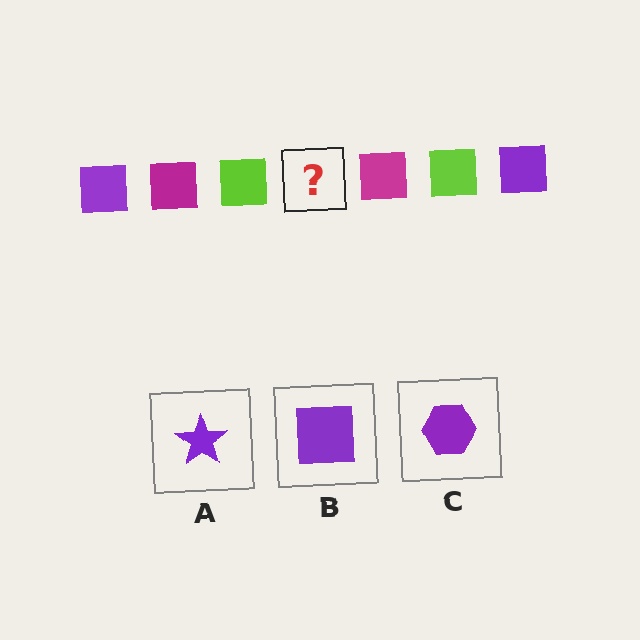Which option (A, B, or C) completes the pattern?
B.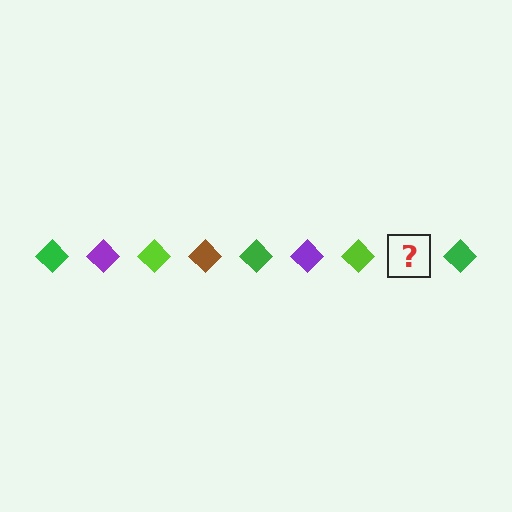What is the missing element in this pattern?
The missing element is a brown diamond.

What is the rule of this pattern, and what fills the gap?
The rule is that the pattern cycles through green, purple, lime, brown diamonds. The gap should be filled with a brown diamond.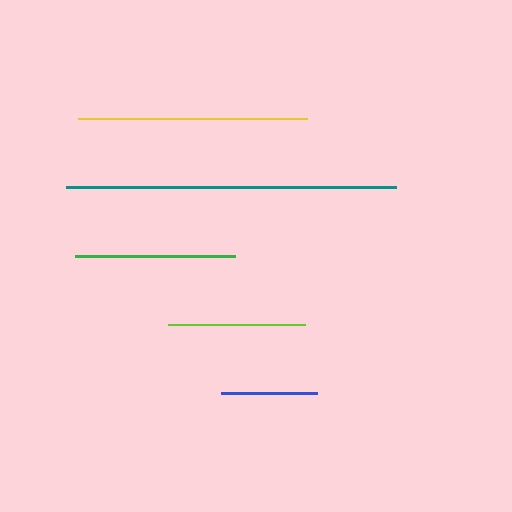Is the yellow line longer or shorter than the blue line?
The yellow line is longer than the blue line.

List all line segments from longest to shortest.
From longest to shortest: teal, yellow, green, lime, blue.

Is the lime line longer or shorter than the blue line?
The lime line is longer than the blue line.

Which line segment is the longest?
The teal line is the longest at approximately 330 pixels.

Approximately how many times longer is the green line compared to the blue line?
The green line is approximately 1.7 times the length of the blue line.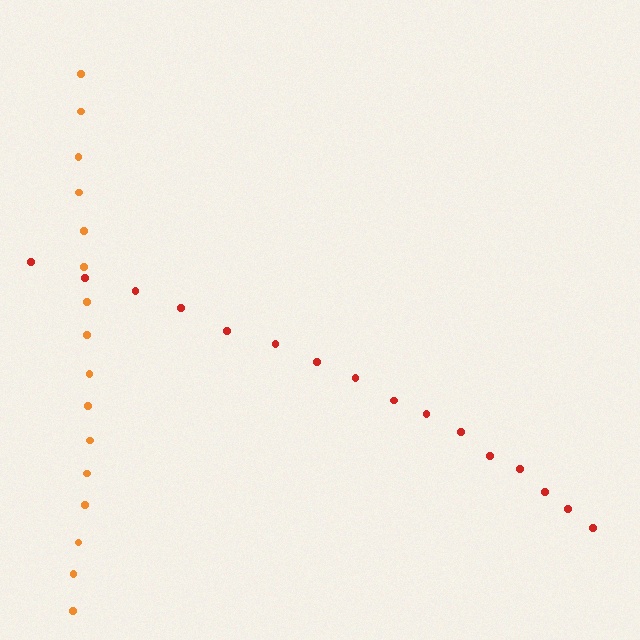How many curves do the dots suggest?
There are 2 distinct paths.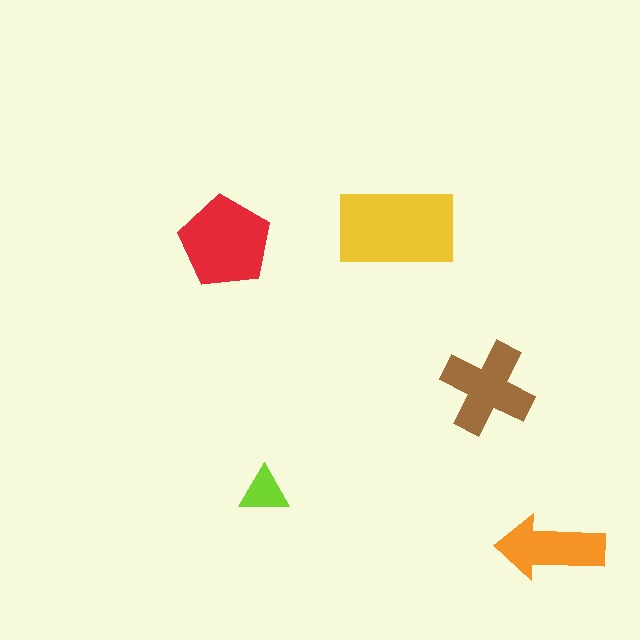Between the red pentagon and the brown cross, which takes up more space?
The red pentagon.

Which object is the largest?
The yellow rectangle.